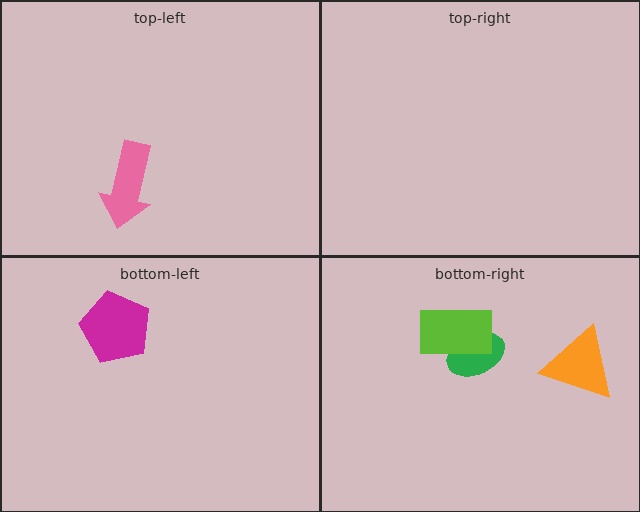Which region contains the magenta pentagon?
The bottom-left region.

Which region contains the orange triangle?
The bottom-right region.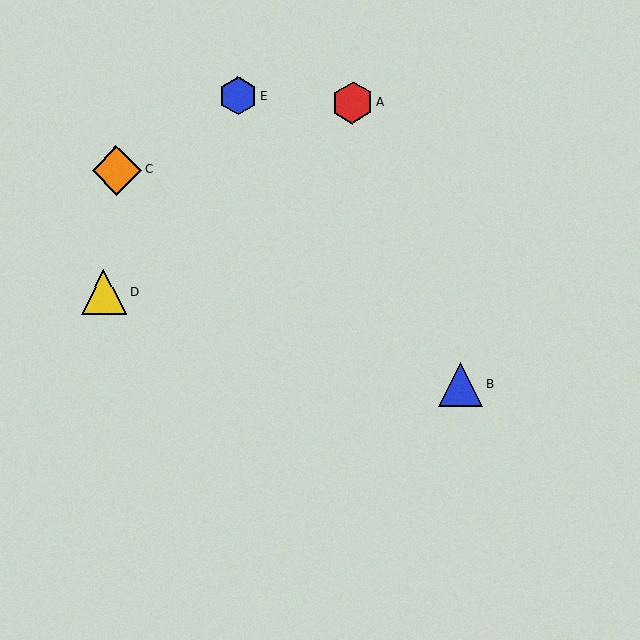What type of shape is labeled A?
Shape A is a red hexagon.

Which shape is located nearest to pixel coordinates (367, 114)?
The red hexagon (labeled A) at (352, 103) is nearest to that location.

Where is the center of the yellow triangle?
The center of the yellow triangle is at (104, 292).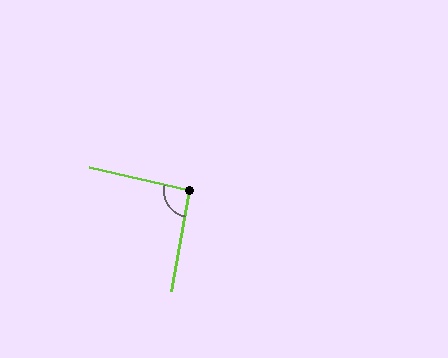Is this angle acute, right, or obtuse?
It is approximately a right angle.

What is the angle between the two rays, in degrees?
Approximately 93 degrees.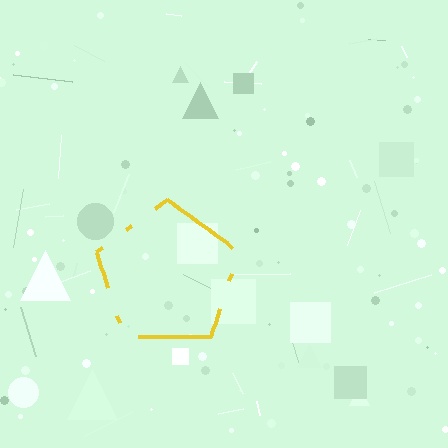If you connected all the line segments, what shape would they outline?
They would outline a pentagon.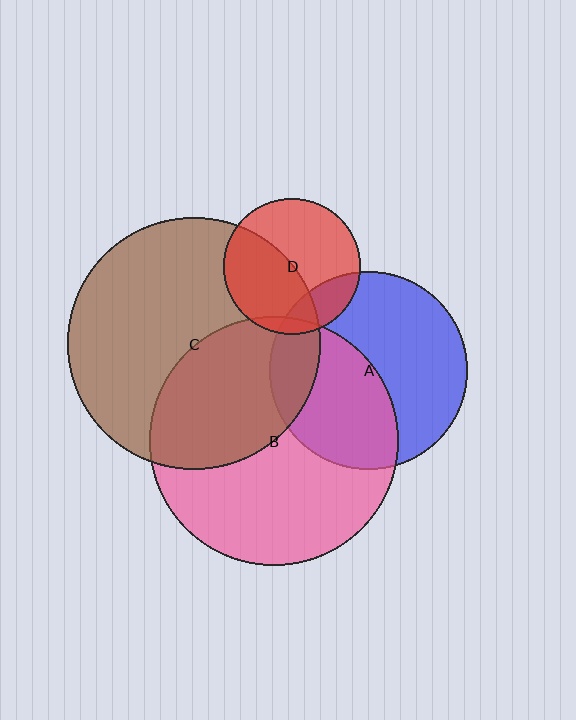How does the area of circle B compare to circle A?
Approximately 1.6 times.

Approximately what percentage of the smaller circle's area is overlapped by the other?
Approximately 5%.